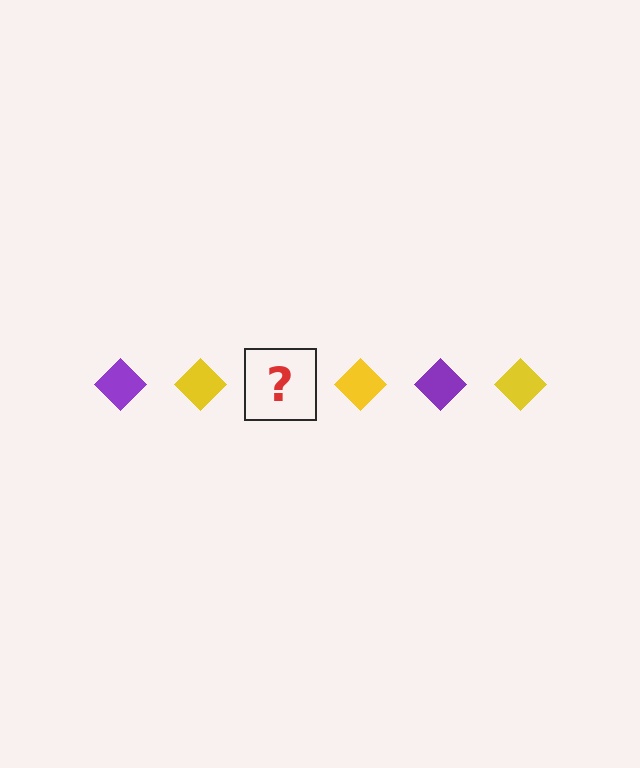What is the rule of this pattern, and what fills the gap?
The rule is that the pattern cycles through purple, yellow diamonds. The gap should be filled with a purple diamond.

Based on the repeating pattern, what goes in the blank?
The blank should be a purple diamond.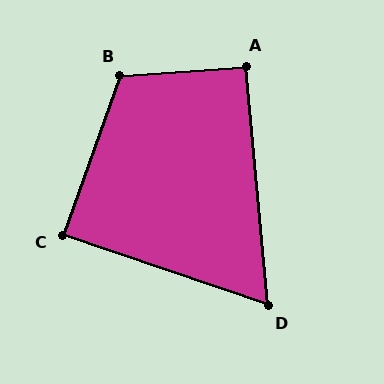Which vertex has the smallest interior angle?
D, at approximately 66 degrees.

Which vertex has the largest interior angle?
B, at approximately 114 degrees.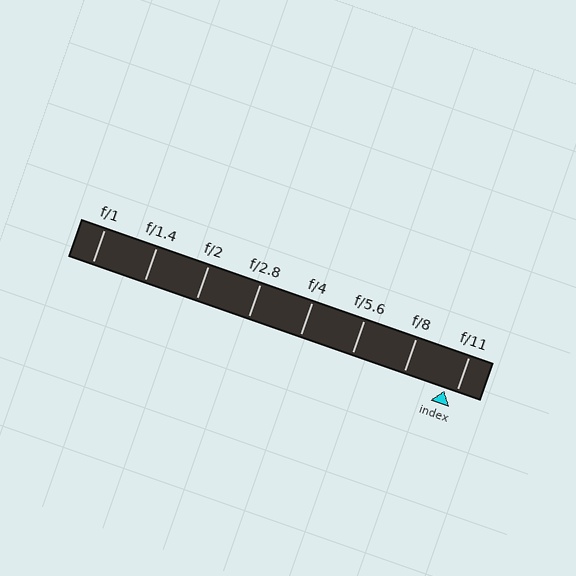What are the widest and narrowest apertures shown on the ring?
The widest aperture shown is f/1 and the narrowest is f/11.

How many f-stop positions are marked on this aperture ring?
There are 8 f-stop positions marked.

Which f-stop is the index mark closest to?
The index mark is closest to f/11.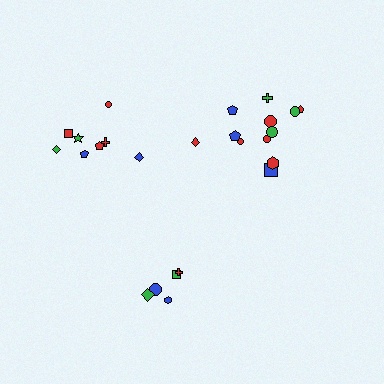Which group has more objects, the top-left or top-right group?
The top-right group.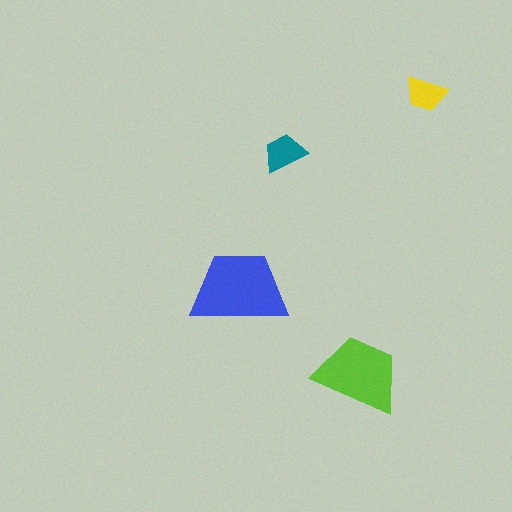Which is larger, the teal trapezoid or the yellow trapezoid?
The teal one.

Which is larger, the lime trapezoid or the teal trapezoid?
The lime one.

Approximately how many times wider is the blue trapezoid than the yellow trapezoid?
About 2.5 times wider.